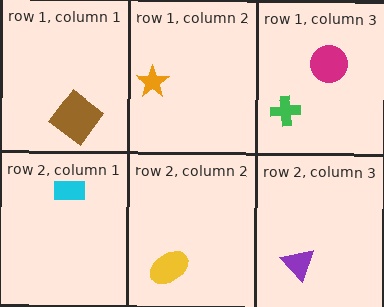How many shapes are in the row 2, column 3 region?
1.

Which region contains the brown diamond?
The row 1, column 1 region.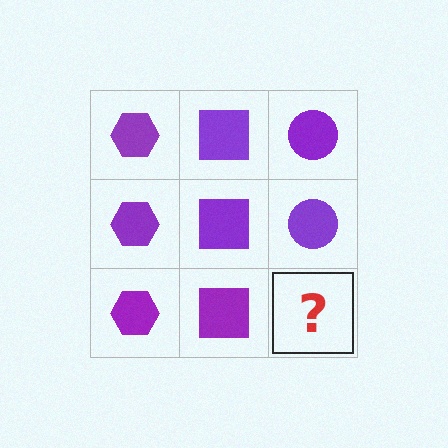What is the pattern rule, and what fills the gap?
The rule is that each column has a consistent shape. The gap should be filled with a purple circle.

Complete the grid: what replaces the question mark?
The question mark should be replaced with a purple circle.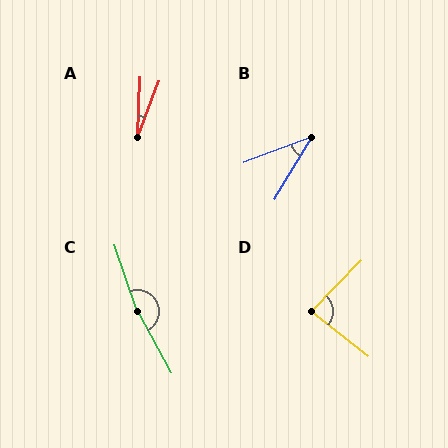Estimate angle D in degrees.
Approximately 84 degrees.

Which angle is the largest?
C, at approximately 170 degrees.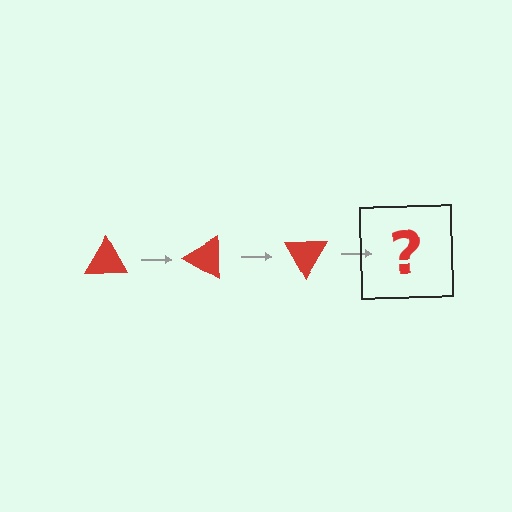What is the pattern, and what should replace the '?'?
The pattern is that the triangle rotates 30 degrees each step. The '?' should be a red triangle rotated 90 degrees.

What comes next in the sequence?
The next element should be a red triangle rotated 90 degrees.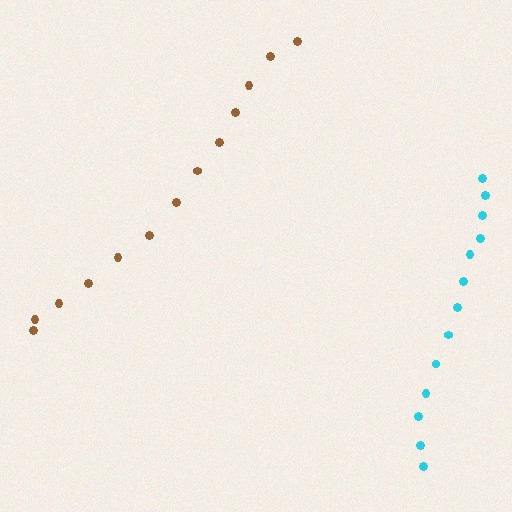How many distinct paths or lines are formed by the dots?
There are 2 distinct paths.